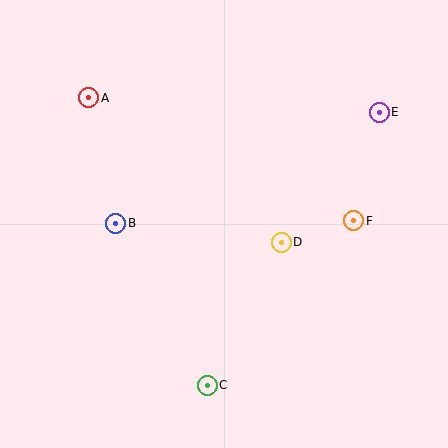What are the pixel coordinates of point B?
Point B is at (116, 223).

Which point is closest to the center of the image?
Point D at (281, 242) is closest to the center.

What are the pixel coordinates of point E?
Point E is at (379, 113).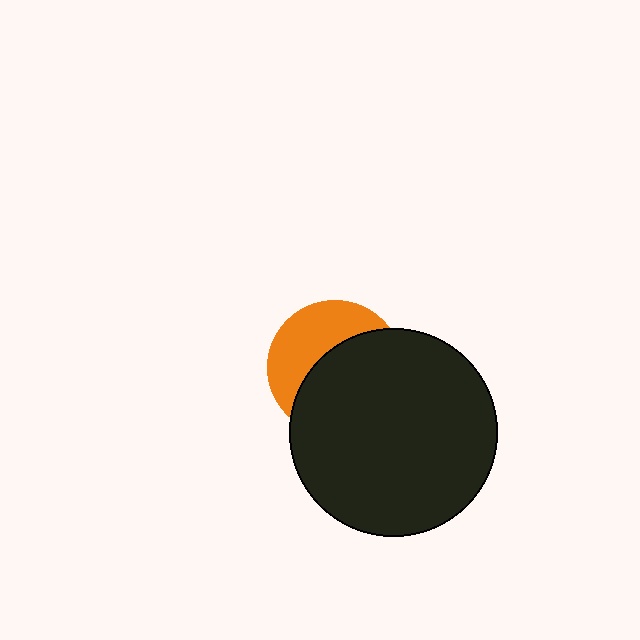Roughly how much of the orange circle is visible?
A small part of it is visible (roughly 41%).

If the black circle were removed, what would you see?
You would see the complete orange circle.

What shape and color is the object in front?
The object in front is a black circle.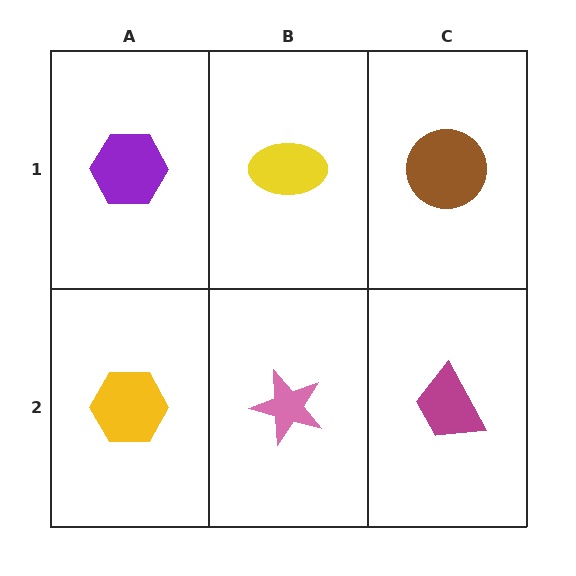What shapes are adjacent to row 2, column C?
A brown circle (row 1, column C), a pink star (row 2, column B).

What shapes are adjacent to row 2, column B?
A yellow ellipse (row 1, column B), a yellow hexagon (row 2, column A), a magenta trapezoid (row 2, column C).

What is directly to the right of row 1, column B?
A brown circle.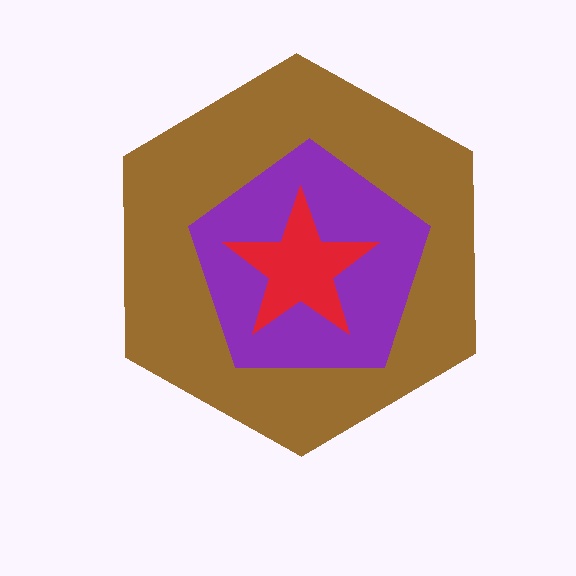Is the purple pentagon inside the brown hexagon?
Yes.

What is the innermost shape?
The red star.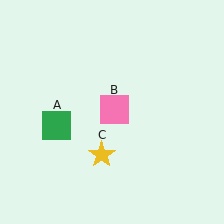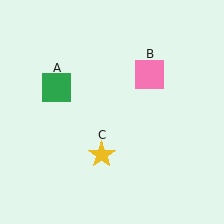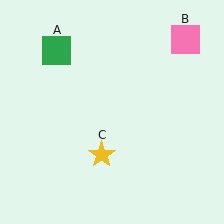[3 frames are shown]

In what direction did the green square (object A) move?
The green square (object A) moved up.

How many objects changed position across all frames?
2 objects changed position: green square (object A), pink square (object B).